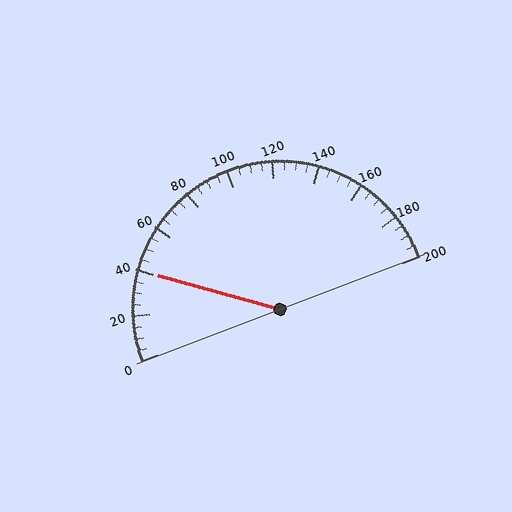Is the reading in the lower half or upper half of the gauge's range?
The reading is in the lower half of the range (0 to 200).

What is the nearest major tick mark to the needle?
The nearest major tick mark is 40.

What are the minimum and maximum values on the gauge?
The gauge ranges from 0 to 200.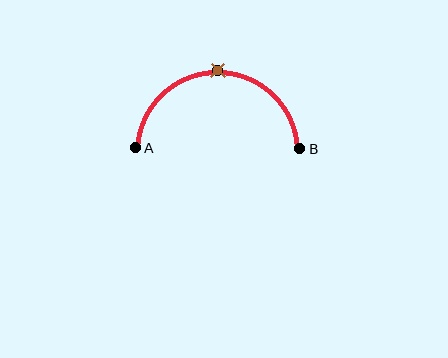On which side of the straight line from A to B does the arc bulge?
The arc bulges above the straight line connecting A and B.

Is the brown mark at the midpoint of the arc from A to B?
Yes. The brown mark lies on the arc at equal arc-length from both A and B — it is the arc midpoint.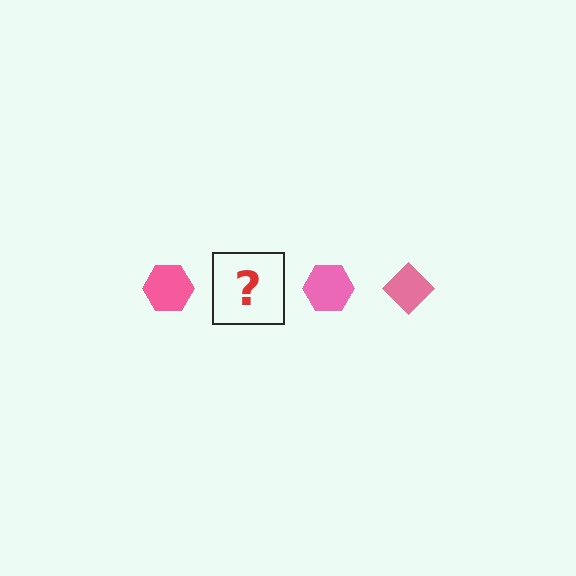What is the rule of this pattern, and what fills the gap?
The rule is that the pattern cycles through hexagon, diamond shapes in pink. The gap should be filled with a pink diamond.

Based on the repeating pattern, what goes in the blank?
The blank should be a pink diamond.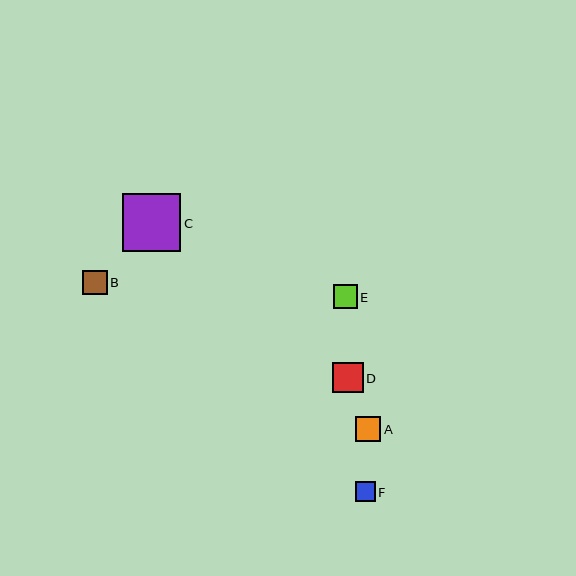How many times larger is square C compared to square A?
Square C is approximately 2.3 times the size of square A.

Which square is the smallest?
Square F is the smallest with a size of approximately 20 pixels.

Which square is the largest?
Square C is the largest with a size of approximately 58 pixels.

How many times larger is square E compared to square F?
Square E is approximately 1.2 times the size of square F.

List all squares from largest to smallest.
From largest to smallest: C, D, A, B, E, F.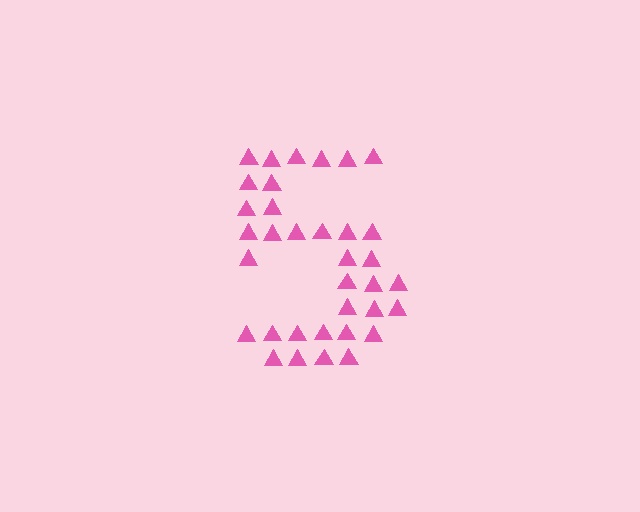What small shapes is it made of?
It is made of small triangles.